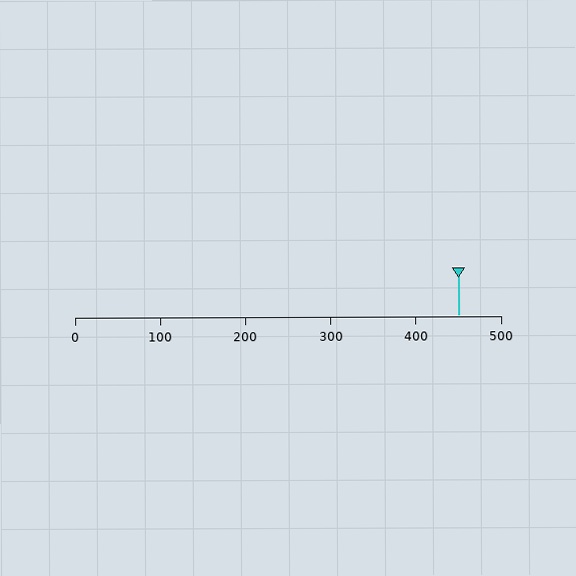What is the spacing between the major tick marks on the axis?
The major ticks are spaced 100 apart.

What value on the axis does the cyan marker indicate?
The marker indicates approximately 450.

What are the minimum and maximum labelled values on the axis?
The axis runs from 0 to 500.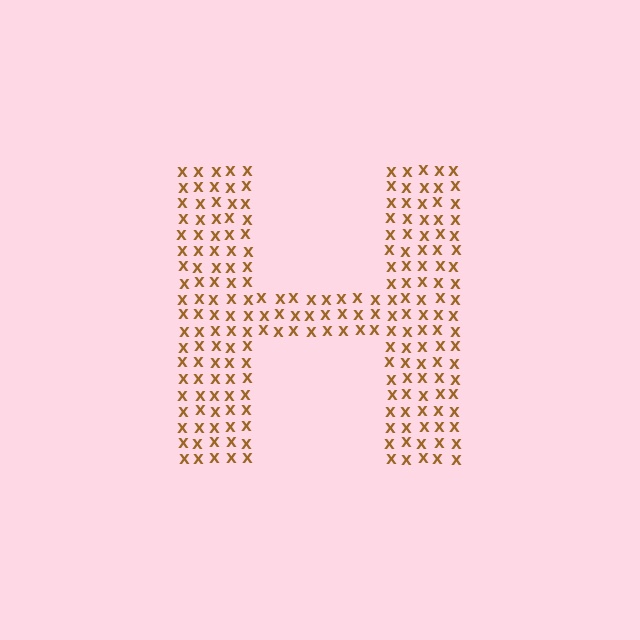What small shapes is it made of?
It is made of small letter X's.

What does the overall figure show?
The overall figure shows the letter H.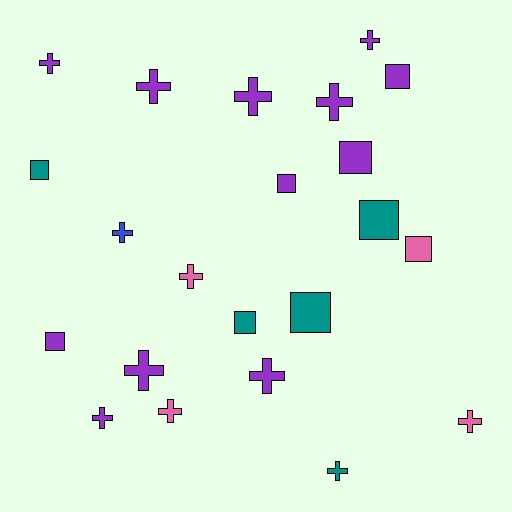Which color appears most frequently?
Purple, with 12 objects.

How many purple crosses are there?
There are 8 purple crosses.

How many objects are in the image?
There are 22 objects.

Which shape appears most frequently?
Cross, with 13 objects.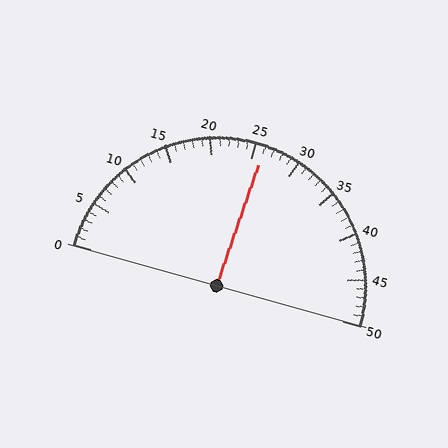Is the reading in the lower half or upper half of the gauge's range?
The reading is in the upper half of the range (0 to 50).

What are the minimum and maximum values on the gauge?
The gauge ranges from 0 to 50.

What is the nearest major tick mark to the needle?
The nearest major tick mark is 25.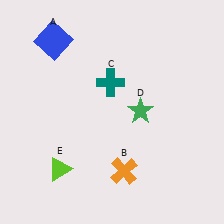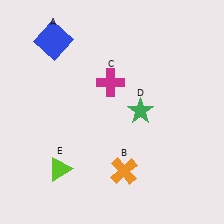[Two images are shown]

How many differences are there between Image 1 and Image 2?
There is 1 difference between the two images.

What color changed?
The cross (C) changed from teal in Image 1 to magenta in Image 2.